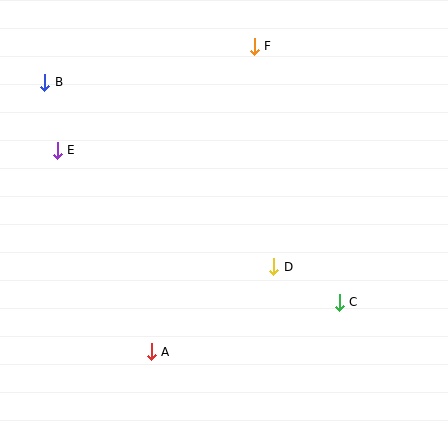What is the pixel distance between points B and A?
The distance between B and A is 290 pixels.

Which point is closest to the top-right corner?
Point F is closest to the top-right corner.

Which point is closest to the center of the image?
Point D at (274, 267) is closest to the center.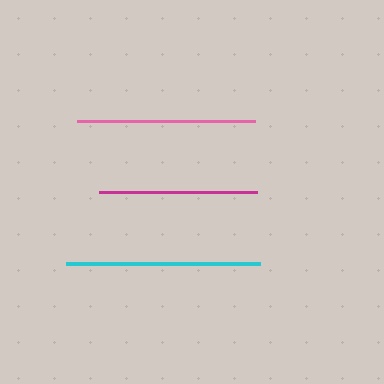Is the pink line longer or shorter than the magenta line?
The pink line is longer than the magenta line.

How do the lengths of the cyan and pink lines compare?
The cyan and pink lines are approximately the same length.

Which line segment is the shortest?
The magenta line is the shortest at approximately 158 pixels.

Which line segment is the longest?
The cyan line is the longest at approximately 194 pixels.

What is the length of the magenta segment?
The magenta segment is approximately 158 pixels long.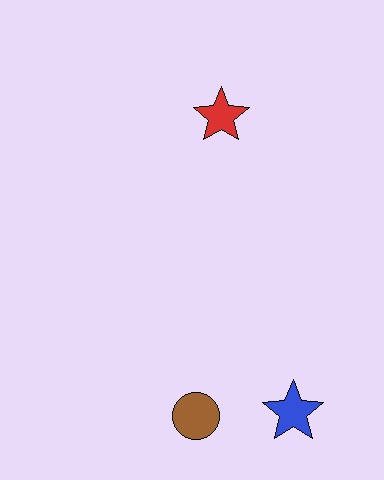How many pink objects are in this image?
There are no pink objects.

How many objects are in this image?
There are 3 objects.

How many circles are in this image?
There is 1 circle.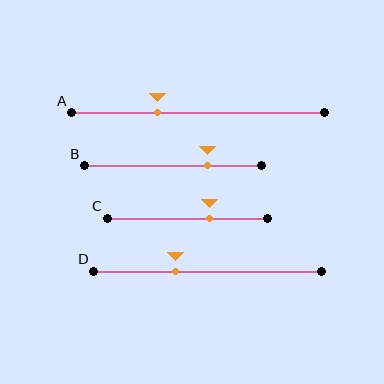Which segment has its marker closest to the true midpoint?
Segment C has its marker closest to the true midpoint.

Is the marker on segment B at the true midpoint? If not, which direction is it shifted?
No, the marker on segment B is shifted to the right by about 20% of the segment length.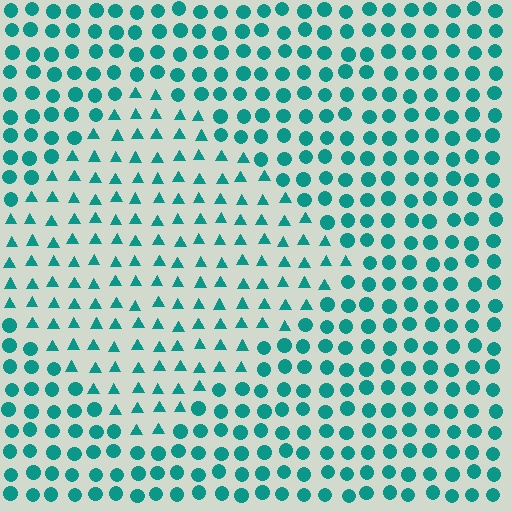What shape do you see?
I see a diamond.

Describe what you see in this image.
The image is filled with small teal elements arranged in a uniform grid. A diamond-shaped region contains triangles, while the surrounding area contains circles. The boundary is defined purely by the change in element shape.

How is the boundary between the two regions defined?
The boundary is defined by a change in element shape: triangles inside vs. circles outside. All elements share the same color and spacing.